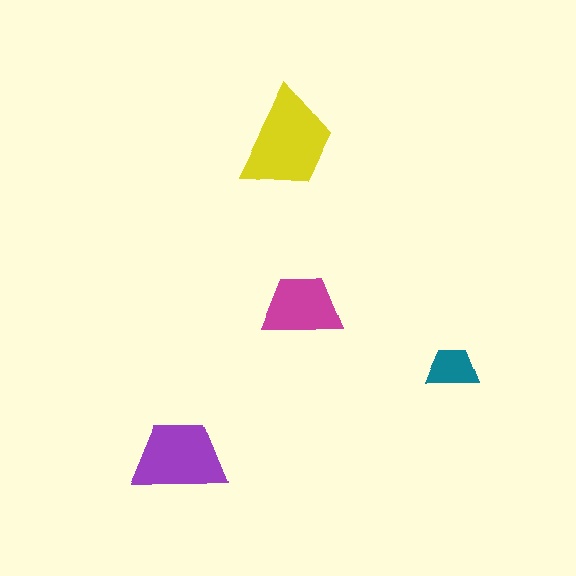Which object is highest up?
The yellow trapezoid is topmost.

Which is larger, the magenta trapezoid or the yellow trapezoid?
The yellow one.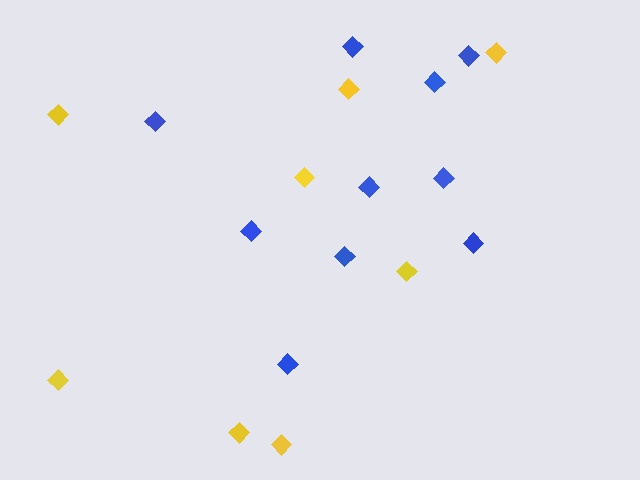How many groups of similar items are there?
There are 2 groups: one group of blue diamonds (10) and one group of yellow diamonds (8).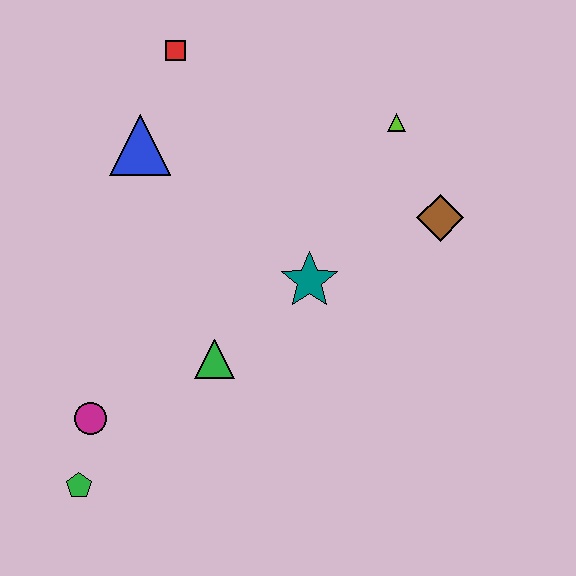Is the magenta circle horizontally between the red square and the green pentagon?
Yes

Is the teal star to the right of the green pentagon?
Yes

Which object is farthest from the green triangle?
The red square is farthest from the green triangle.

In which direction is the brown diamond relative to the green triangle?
The brown diamond is to the right of the green triangle.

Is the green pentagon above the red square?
No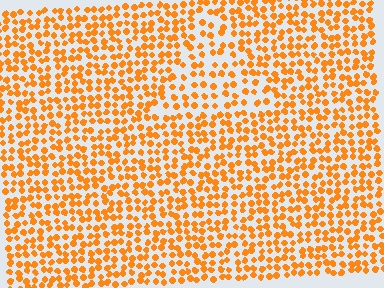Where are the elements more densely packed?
The elements are more densely packed outside the triangle boundary.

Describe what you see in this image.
The image contains small orange elements arranged at two different densities. A triangle-shaped region is visible where the elements are less densely packed than the surrounding area.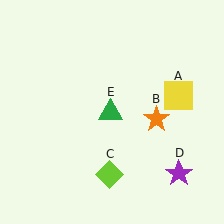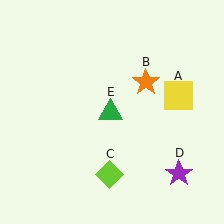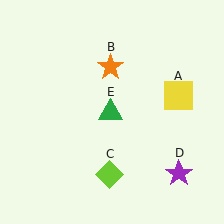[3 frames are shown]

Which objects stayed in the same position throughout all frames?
Yellow square (object A) and lime diamond (object C) and purple star (object D) and green triangle (object E) remained stationary.